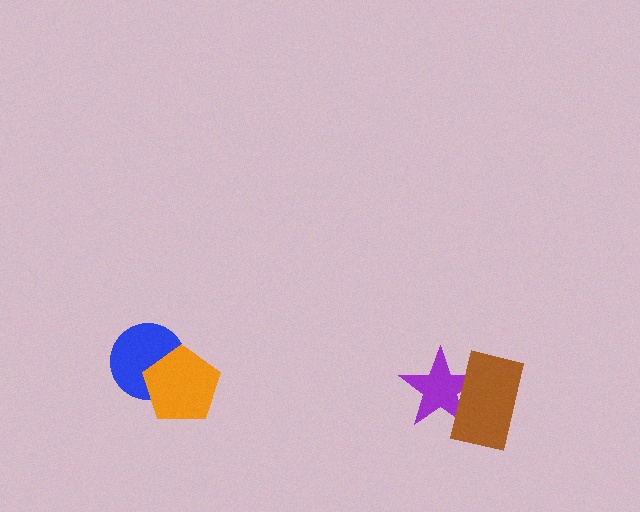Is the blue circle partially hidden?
Yes, it is partially covered by another shape.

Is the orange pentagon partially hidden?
No, no other shape covers it.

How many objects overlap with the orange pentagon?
1 object overlaps with the orange pentagon.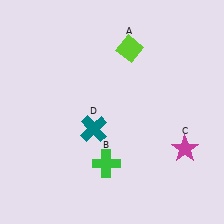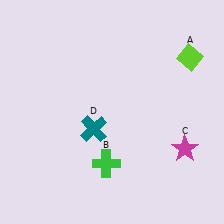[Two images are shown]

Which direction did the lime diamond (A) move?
The lime diamond (A) moved right.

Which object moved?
The lime diamond (A) moved right.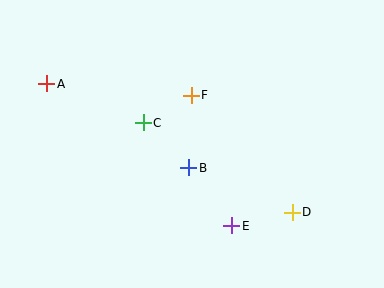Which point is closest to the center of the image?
Point B at (189, 168) is closest to the center.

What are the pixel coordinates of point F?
Point F is at (191, 95).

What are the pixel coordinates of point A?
Point A is at (47, 84).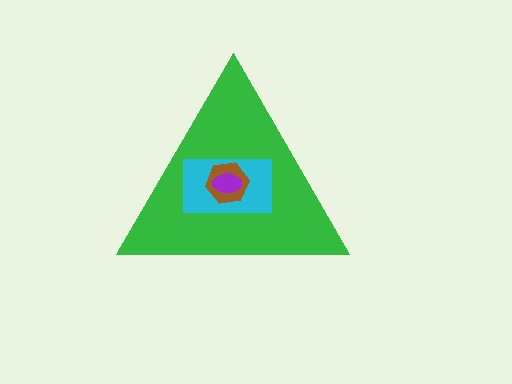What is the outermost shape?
The green triangle.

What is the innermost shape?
The purple ellipse.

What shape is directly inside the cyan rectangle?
The brown hexagon.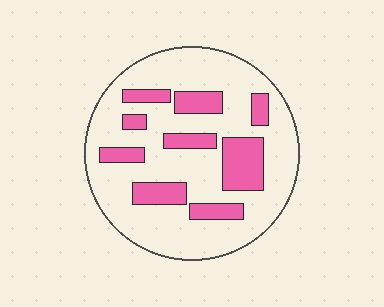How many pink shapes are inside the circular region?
9.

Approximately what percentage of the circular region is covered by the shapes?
Approximately 25%.